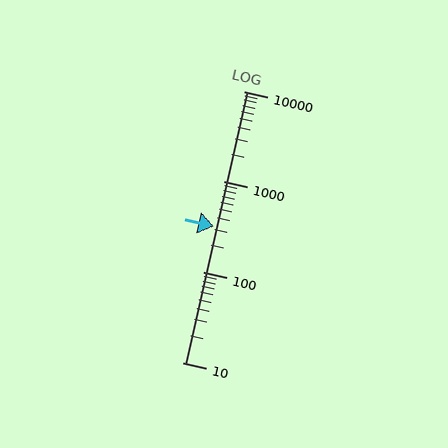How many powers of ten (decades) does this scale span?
The scale spans 3 decades, from 10 to 10000.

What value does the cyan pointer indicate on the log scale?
The pointer indicates approximately 320.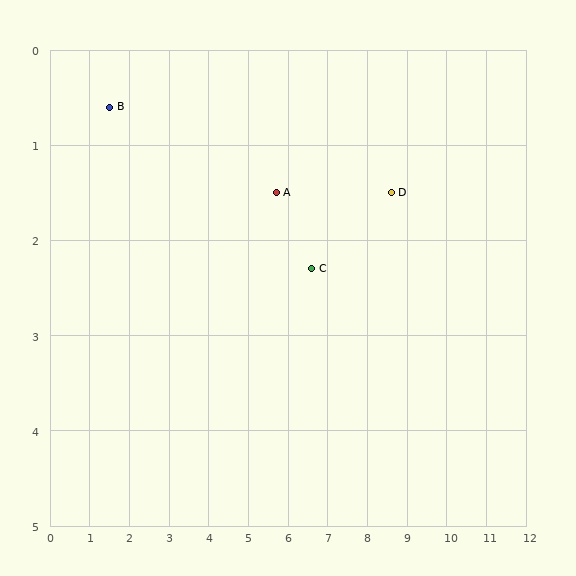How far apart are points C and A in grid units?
Points C and A are about 1.2 grid units apart.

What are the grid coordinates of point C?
Point C is at approximately (6.6, 2.3).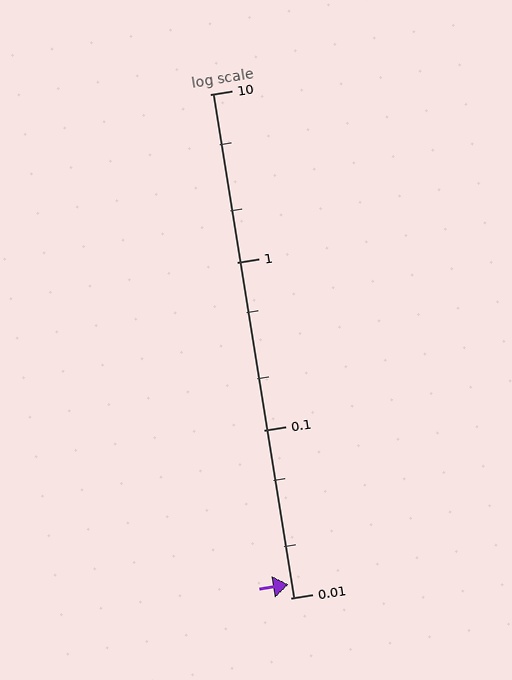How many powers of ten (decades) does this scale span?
The scale spans 3 decades, from 0.01 to 10.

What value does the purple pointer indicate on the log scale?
The pointer indicates approximately 0.012.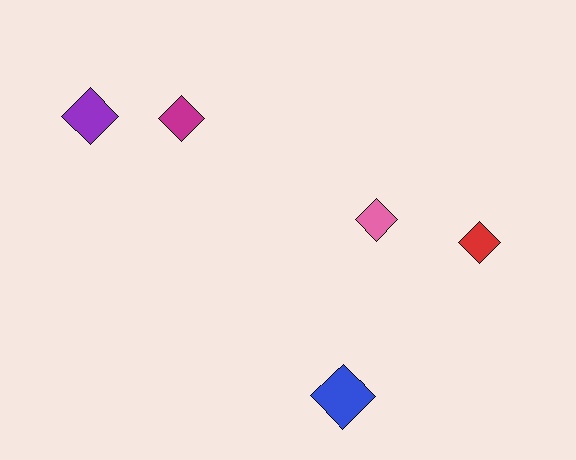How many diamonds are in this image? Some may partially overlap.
There are 5 diamonds.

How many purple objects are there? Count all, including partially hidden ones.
There is 1 purple object.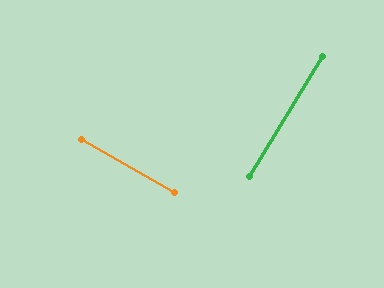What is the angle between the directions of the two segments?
Approximately 88 degrees.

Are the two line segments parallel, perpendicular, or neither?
Perpendicular — they meet at approximately 88°.